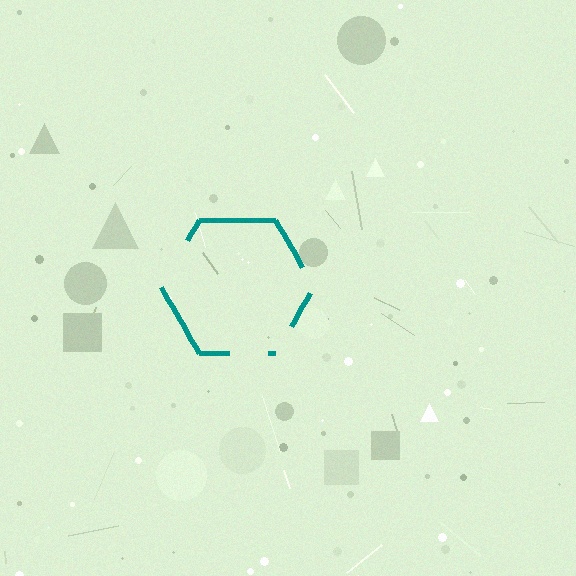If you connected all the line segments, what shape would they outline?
They would outline a hexagon.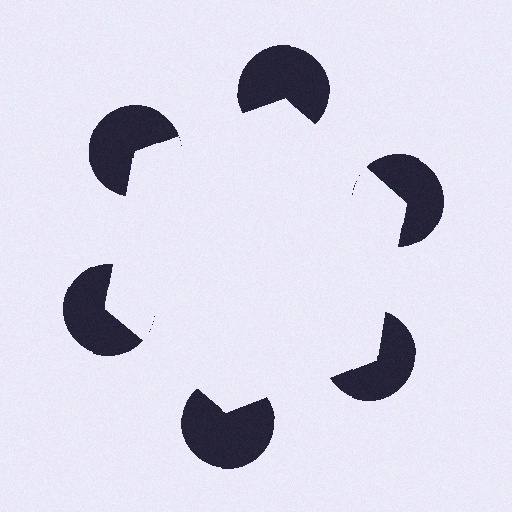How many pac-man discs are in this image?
There are 6 — one at each vertex of the illusory hexagon.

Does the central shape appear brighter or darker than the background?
It typically appears slightly brighter than the background, even though no actual brightness change is drawn.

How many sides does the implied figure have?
6 sides.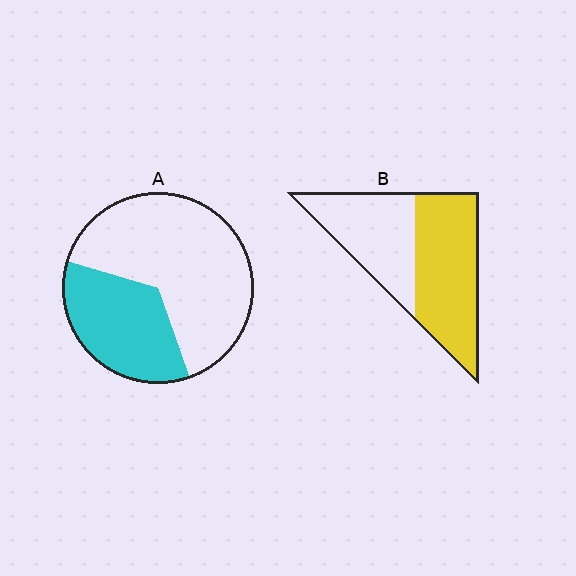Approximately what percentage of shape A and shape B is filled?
A is approximately 35% and B is approximately 55%.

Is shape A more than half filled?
No.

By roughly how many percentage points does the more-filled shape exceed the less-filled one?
By roughly 20 percentage points (B over A).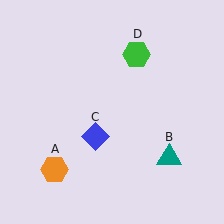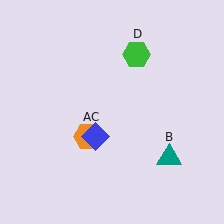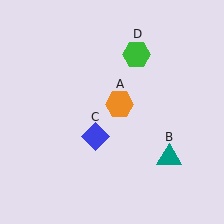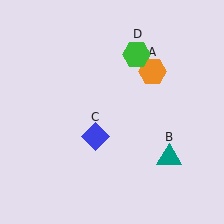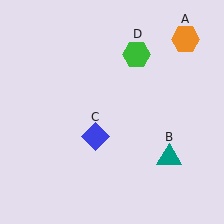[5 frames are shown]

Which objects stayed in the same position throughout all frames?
Teal triangle (object B) and blue diamond (object C) and green hexagon (object D) remained stationary.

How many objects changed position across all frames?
1 object changed position: orange hexagon (object A).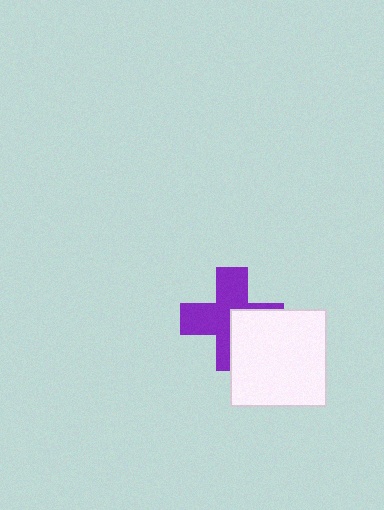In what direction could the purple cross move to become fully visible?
The purple cross could move toward the upper-left. That would shift it out from behind the white square entirely.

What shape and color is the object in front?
The object in front is a white square.